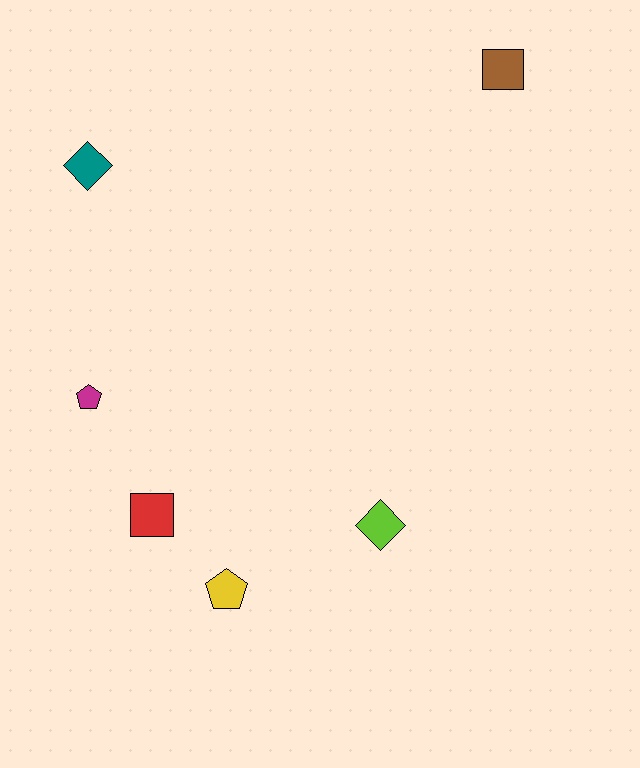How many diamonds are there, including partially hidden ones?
There are 2 diamonds.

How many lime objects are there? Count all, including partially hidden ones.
There is 1 lime object.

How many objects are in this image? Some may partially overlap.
There are 6 objects.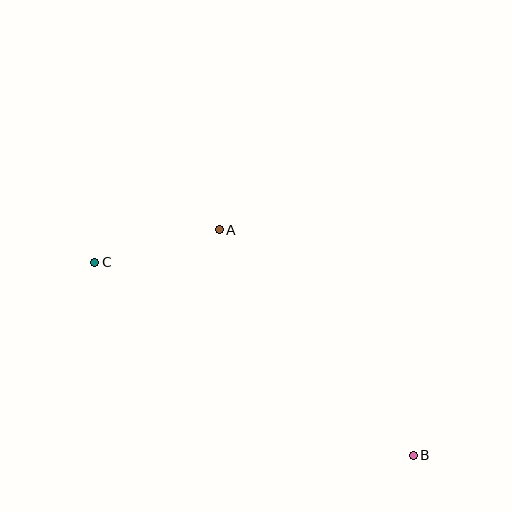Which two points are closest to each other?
Points A and C are closest to each other.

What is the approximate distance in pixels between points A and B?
The distance between A and B is approximately 297 pixels.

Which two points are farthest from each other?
Points B and C are farthest from each other.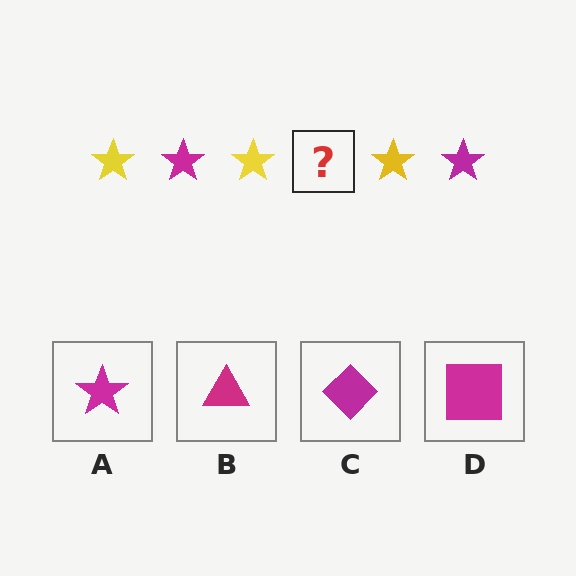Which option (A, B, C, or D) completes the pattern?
A.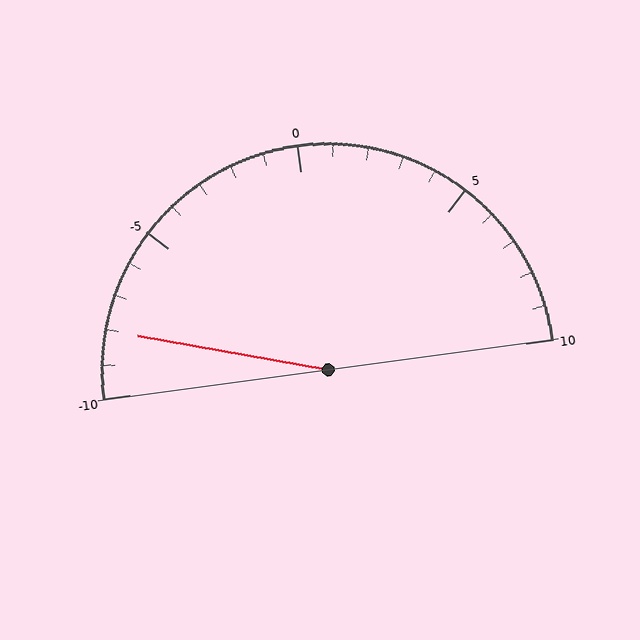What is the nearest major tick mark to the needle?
The nearest major tick mark is -10.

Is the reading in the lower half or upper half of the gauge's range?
The reading is in the lower half of the range (-10 to 10).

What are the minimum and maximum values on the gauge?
The gauge ranges from -10 to 10.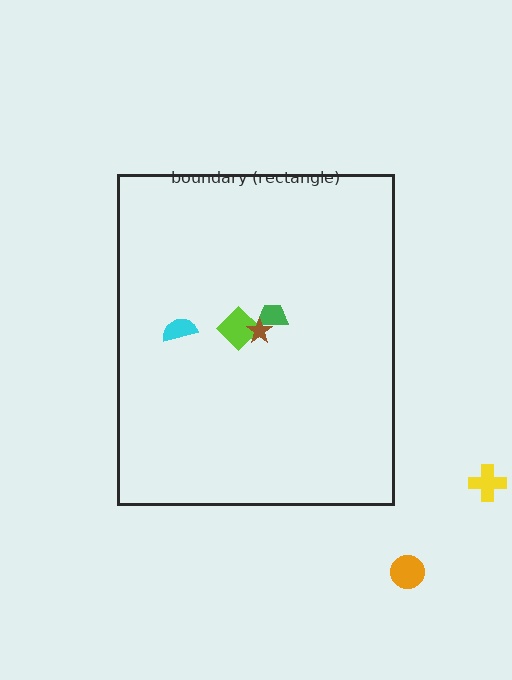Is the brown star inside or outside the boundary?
Inside.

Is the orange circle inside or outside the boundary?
Outside.